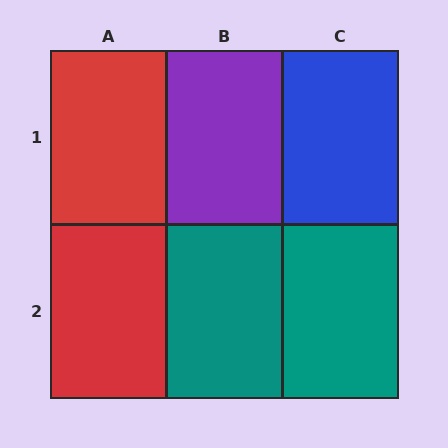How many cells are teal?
2 cells are teal.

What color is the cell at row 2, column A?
Red.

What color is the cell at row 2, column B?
Teal.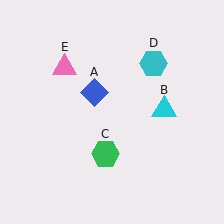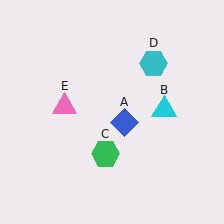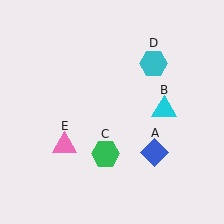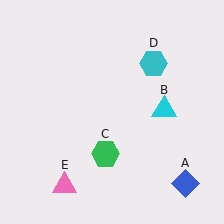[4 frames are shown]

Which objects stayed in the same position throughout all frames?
Cyan triangle (object B) and green hexagon (object C) and cyan hexagon (object D) remained stationary.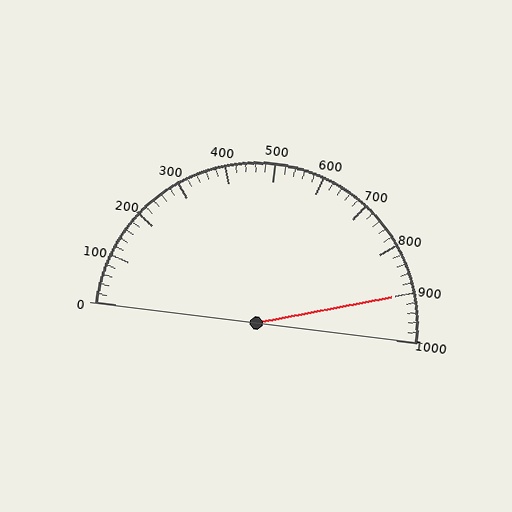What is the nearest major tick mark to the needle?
The nearest major tick mark is 900.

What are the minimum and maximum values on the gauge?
The gauge ranges from 0 to 1000.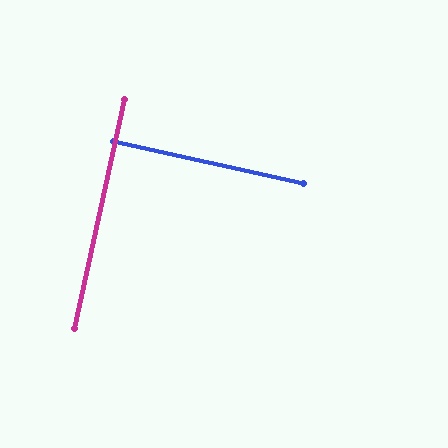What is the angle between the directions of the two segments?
Approximately 90 degrees.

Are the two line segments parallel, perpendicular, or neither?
Perpendicular — they meet at approximately 90°.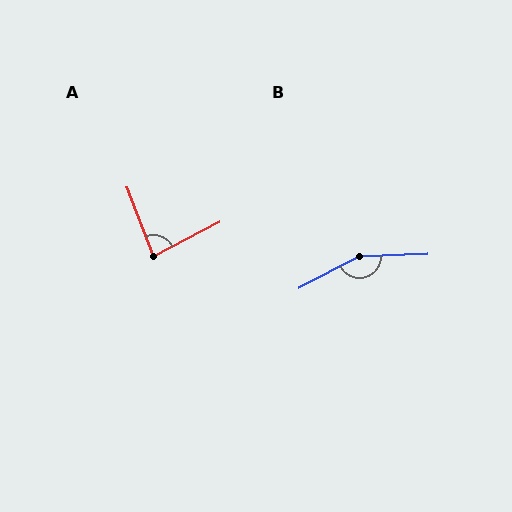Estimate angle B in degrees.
Approximately 155 degrees.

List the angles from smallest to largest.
A (84°), B (155°).